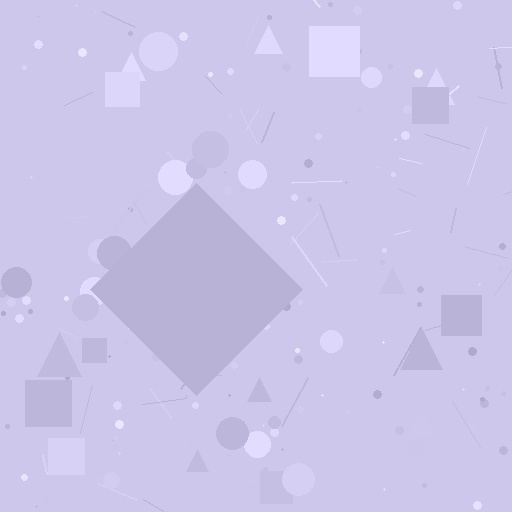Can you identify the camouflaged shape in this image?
The camouflaged shape is a diamond.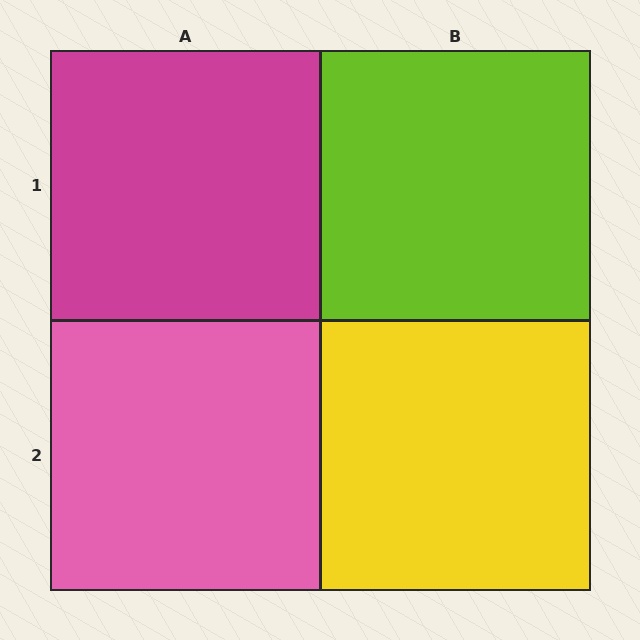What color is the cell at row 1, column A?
Magenta.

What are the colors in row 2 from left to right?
Pink, yellow.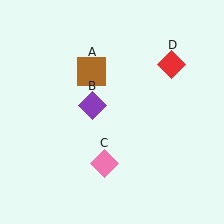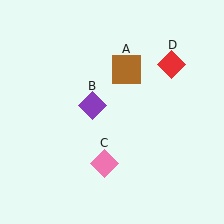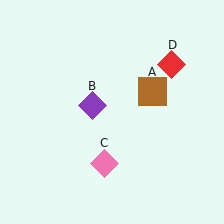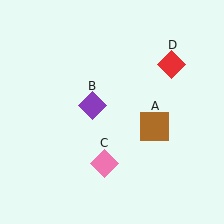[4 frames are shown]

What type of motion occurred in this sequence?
The brown square (object A) rotated clockwise around the center of the scene.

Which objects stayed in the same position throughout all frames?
Purple diamond (object B) and pink diamond (object C) and red diamond (object D) remained stationary.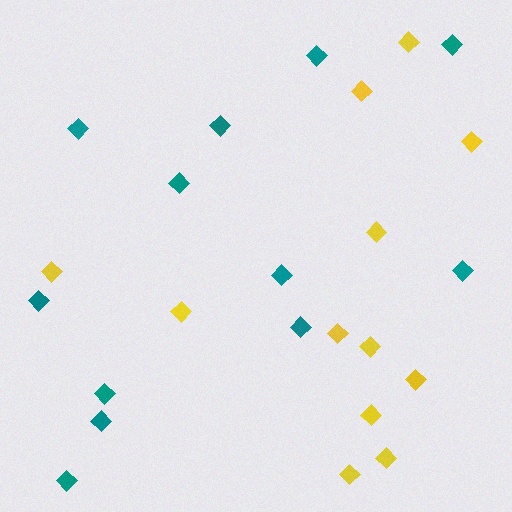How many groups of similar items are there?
There are 2 groups: one group of teal diamonds (12) and one group of yellow diamonds (12).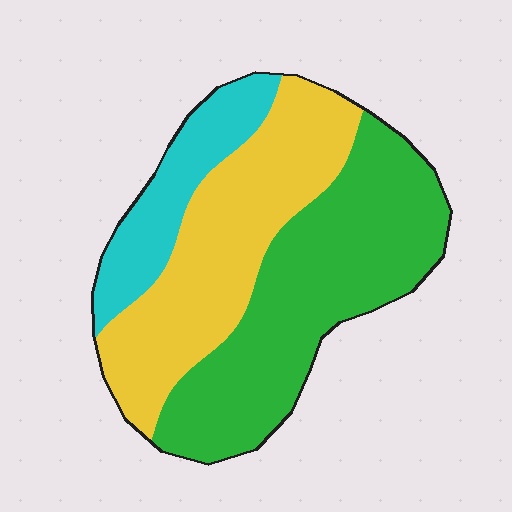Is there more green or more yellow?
Green.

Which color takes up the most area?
Green, at roughly 45%.